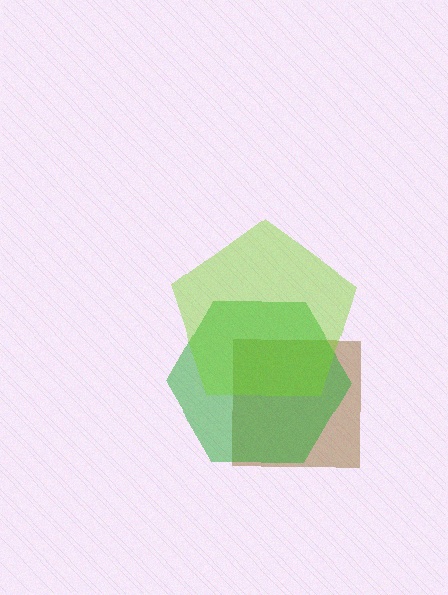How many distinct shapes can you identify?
There are 3 distinct shapes: a brown square, a green hexagon, a lime pentagon.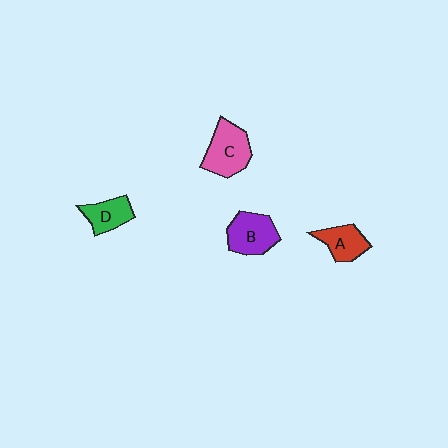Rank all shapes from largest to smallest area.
From largest to smallest: C (pink), B (purple), A (red), D (green).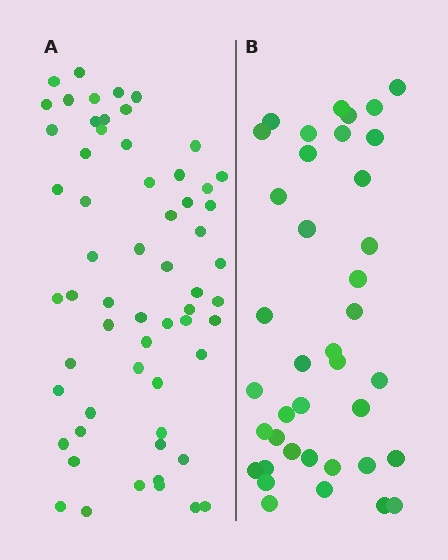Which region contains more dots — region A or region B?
Region A (the left region) has more dots.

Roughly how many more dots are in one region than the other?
Region A has approximately 20 more dots than region B.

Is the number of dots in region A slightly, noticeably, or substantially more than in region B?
Region A has substantially more. The ratio is roughly 1.5 to 1.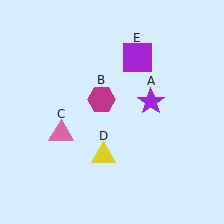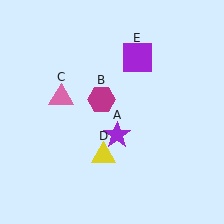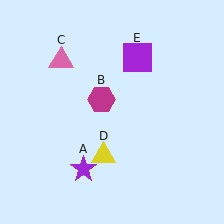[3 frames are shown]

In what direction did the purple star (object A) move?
The purple star (object A) moved down and to the left.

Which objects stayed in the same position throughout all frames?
Magenta hexagon (object B) and yellow triangle (object D) and purple square (object E) remained stationary.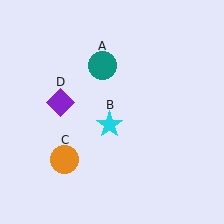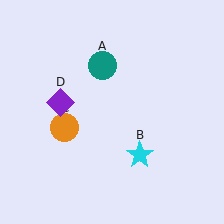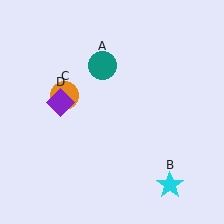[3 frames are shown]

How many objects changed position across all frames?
2 objects changed position: cyan star (object B), orange circle (object C).